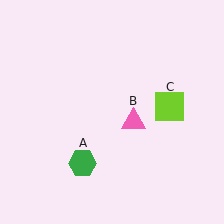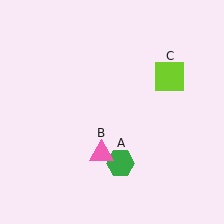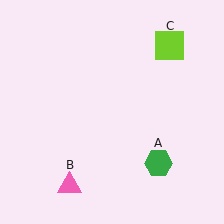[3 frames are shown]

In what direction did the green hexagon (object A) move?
The green hexagon (object A) moved right.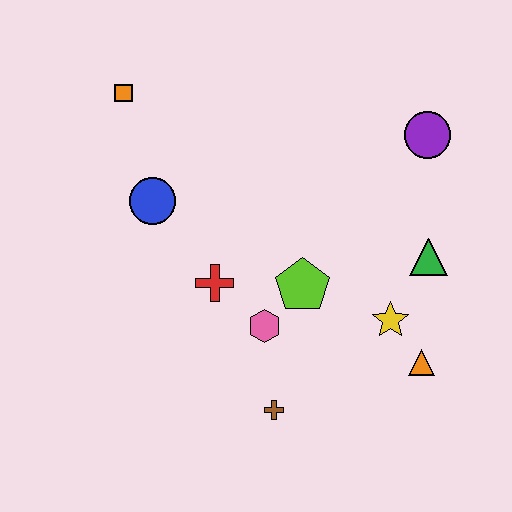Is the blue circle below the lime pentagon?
No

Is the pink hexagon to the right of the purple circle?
No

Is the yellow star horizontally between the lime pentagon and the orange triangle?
Yes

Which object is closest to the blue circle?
The red cross is closest to the blue circle.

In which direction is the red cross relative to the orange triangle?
The red cross is to the left of the orange triangle.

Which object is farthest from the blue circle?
The orange triangle is farthest from the blue circle.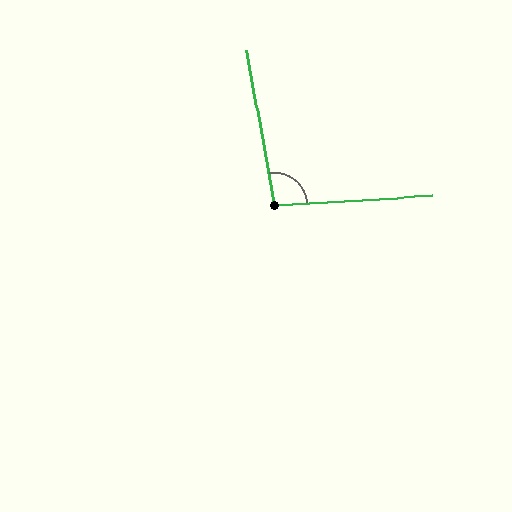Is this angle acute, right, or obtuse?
It is obtuse.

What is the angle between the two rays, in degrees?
Approximately 97 degrees.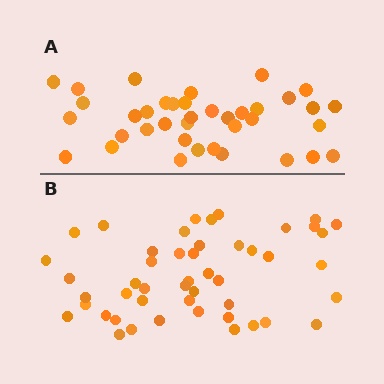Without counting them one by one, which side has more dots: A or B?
Region B (the bottom region) has more dots.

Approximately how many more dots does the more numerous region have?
Region B has roughly 10 or so more dots than region A.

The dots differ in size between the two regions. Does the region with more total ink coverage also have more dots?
No. Region A has more total ink coverage because its dots are larger, but region B actually contains more individual dots. Total area can be misleading — the number of items is what matters here.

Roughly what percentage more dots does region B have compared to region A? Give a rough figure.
About 25% more.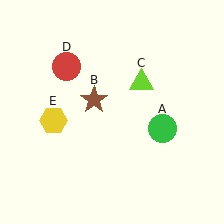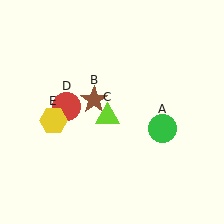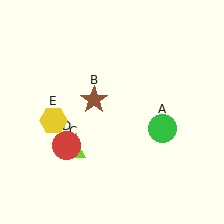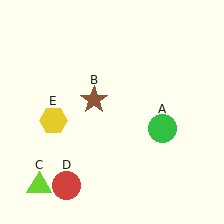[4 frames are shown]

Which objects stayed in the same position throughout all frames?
Green circle (object A) and brown star (object B) and yellow hexagon (object E) remained stationary.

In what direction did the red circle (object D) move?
The red circle (object D) moved down.